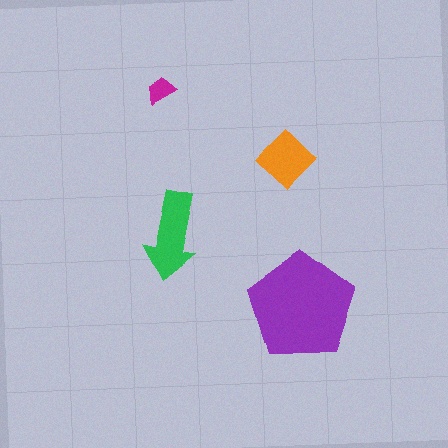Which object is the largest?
The purple pentagon.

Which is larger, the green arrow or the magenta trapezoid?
The green arrow.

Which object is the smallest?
The magenta trapezoid.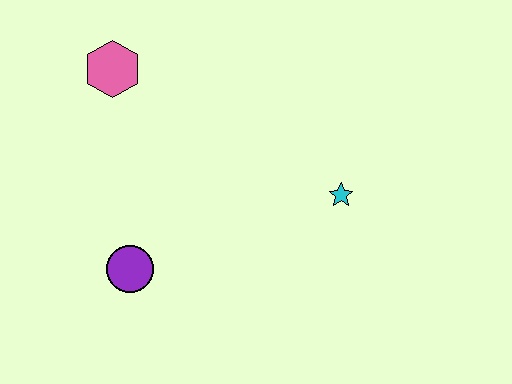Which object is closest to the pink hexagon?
The purple circle is closest to the pink hexagon.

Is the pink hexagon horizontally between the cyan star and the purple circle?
No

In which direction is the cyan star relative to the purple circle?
The cyan star is to the right of the purple circle.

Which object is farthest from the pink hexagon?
The cyan star is farthest from the pink hexagon.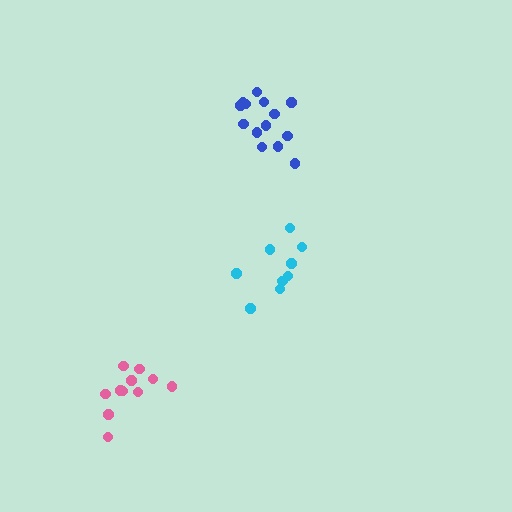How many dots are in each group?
Group 1: 9 dots, Group 2: 11 dots, Group 3: 14 dots (34 total).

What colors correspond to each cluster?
The clusters are colored: cyan, pink, blue.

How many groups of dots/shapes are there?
There are 3 groups.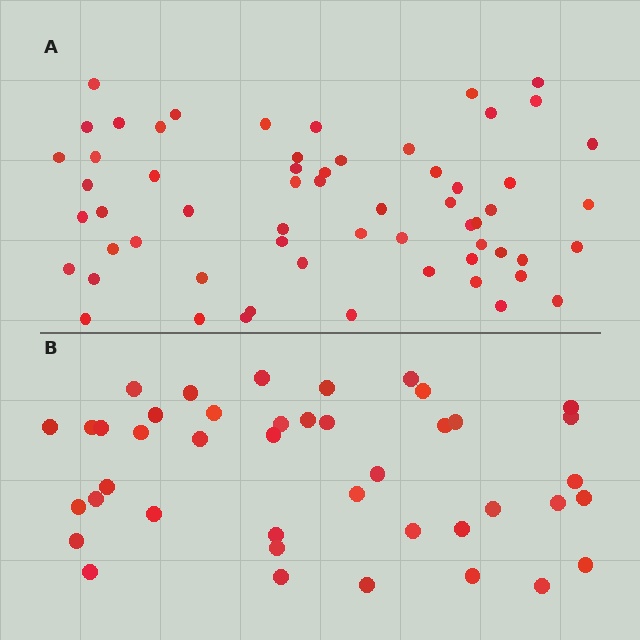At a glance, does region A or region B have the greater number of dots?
Region A (the top region) has more dots.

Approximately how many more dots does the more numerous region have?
Region A has approximately 20 more dots than region B.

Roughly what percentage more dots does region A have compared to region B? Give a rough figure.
About 45% more.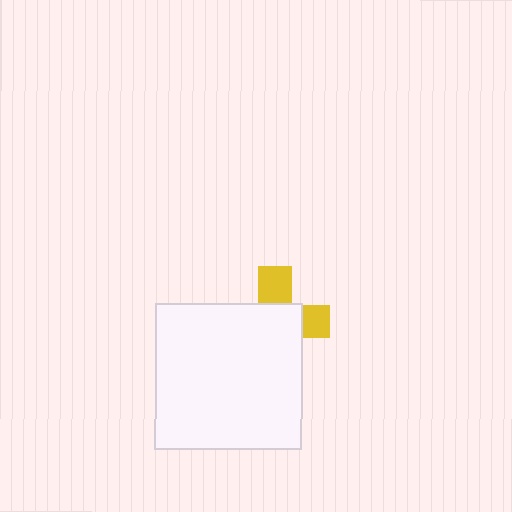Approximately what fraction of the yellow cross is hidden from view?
Roughly 66% of the yellow cross is hidden behind the white square.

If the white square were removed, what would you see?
You would see the complete yellow cross.